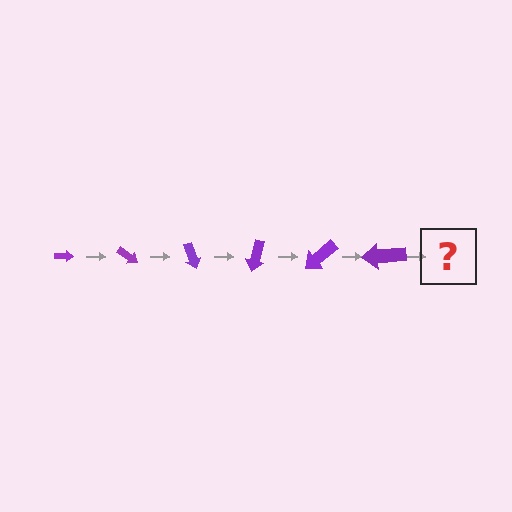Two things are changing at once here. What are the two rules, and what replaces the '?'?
The two rules are that the arrow grows larger each step and it rotates 35 degrees each step. The '?' should be an arrow, larger than the previous one and rotated 210 degrees from the start.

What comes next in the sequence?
The next element should be an arrow, larger than the previous one and rotated 210 degrees from the start.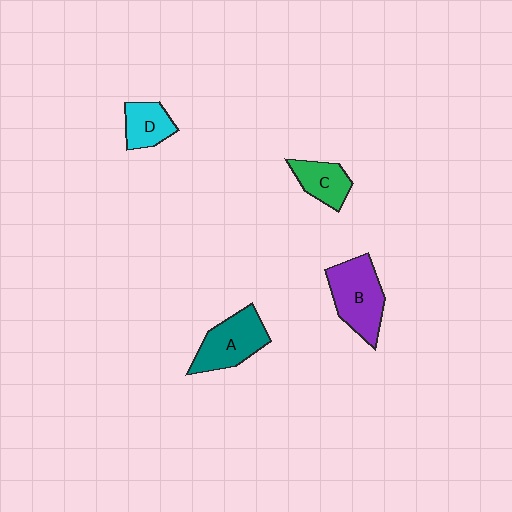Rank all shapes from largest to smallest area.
From largest to smallest: B (purple), A (teal), C (green), D (cyan).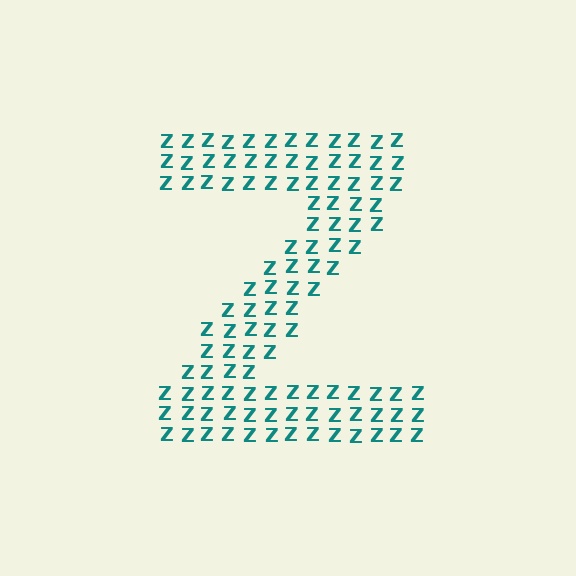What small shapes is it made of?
It is made of small letter Z's.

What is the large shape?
The large shape is the letter Z.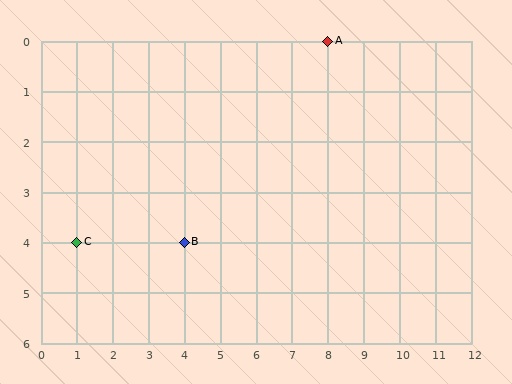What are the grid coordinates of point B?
Point B is at grid coordinates (4, 4).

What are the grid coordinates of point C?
Point C is at grid coordinates (1, 4).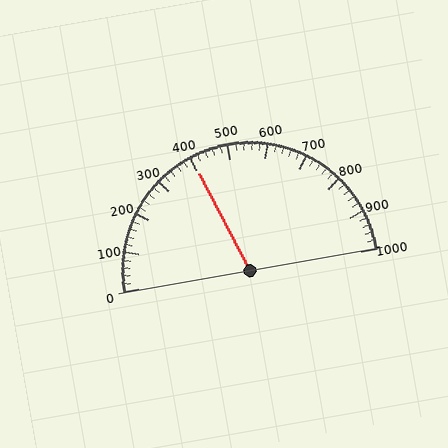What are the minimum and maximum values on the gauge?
The gauge ranges from 0 to 1000.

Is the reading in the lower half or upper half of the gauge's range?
The reading is in the lower half of the range (0 to 1000).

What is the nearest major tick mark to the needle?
The nearest major tick mark is 400.